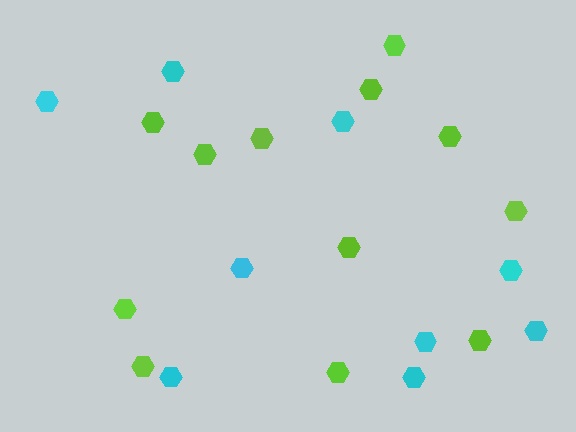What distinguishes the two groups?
There are 2 groups: one group of cyan hexagons (9) and one group of lime hexagons (12).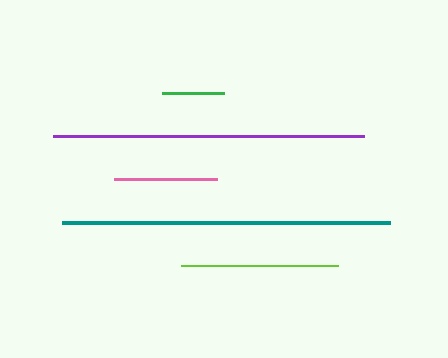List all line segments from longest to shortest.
From longest to shortest: teal, purple, lime, pink, green.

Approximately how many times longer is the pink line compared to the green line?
The pink line is approximately 1.7 times the length of the green line.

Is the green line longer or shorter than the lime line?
The lime line is longer than the green line.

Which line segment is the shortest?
The green line is the shortest at approximately 62 pixels.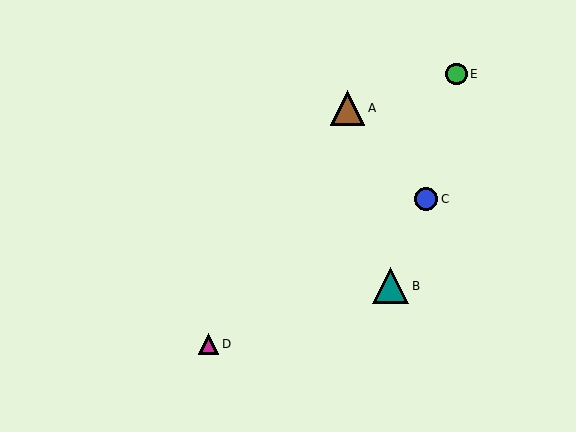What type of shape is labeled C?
Shape C is a blue circle.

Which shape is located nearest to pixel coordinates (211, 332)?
The magenta triangle (labeled D) at (208, 344) is nearest to that location.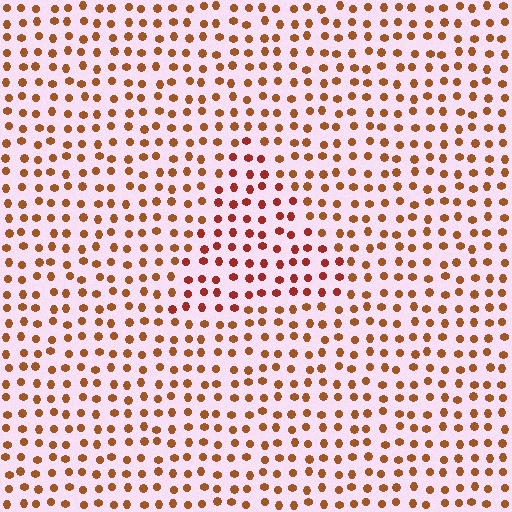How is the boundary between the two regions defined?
The boundary is defined purely by a slight shift in hue (about 23 degrees). Spacing, size, and orientation are identical on both sides.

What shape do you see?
I see a triangle.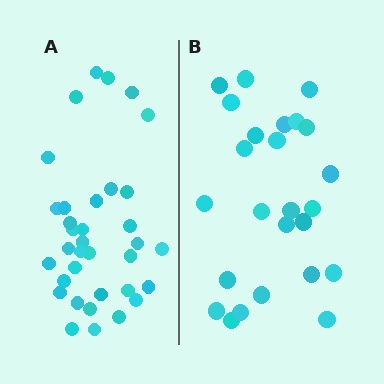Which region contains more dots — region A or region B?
Region A (the left region) has more dots.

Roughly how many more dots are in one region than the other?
Region A has roughly 10 or so more dots than region B.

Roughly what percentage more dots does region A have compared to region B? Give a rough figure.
About 40% more.